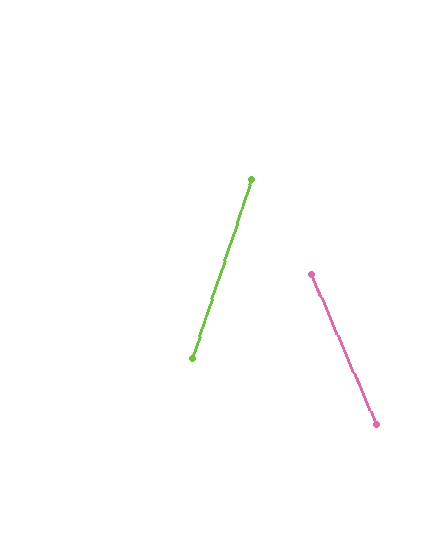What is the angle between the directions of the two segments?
Approximately 42 degrees.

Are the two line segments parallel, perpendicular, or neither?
Neither parallel nor perpendicular — they differ by about 42°.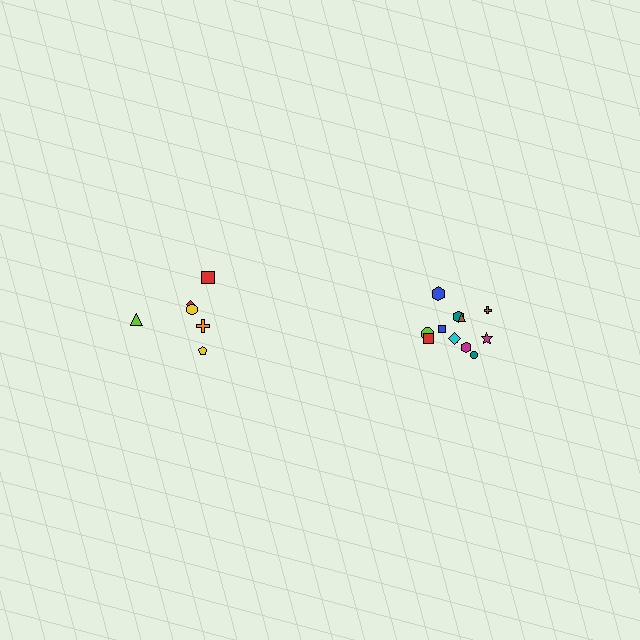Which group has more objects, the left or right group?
The right group.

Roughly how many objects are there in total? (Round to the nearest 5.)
Roughly 20 objects in total.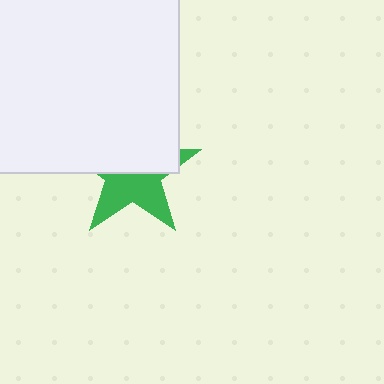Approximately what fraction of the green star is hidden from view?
Roughly 52% of the green star is hidden behind the white square.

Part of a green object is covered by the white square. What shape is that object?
It is a star.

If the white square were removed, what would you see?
You would see the complete green star.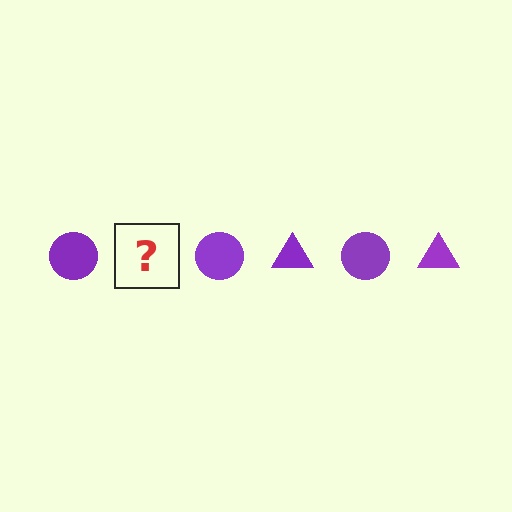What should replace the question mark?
The question mark should be replaced with a purple triangle.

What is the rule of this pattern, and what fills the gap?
The rule is that the pattern cycles through circle, triangle shapes in purple. The gap should be filled with a purple triangle.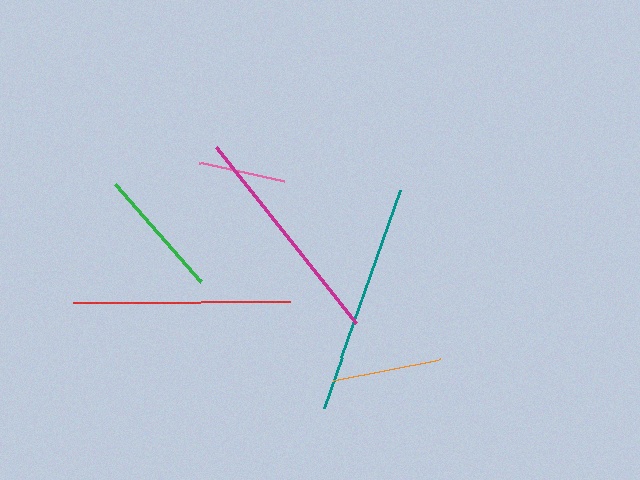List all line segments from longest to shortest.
From longest to shortest: teal, magenta, red, green, orange, pink.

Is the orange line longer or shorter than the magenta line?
The magenta line is longer than the orange line.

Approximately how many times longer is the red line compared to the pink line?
The red line is approximately 2.5 times the length of the pink line.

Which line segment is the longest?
The teal line is the longest at approximately 231 pixels.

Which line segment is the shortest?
The pink line is the shortest at approximately 86 pixels.